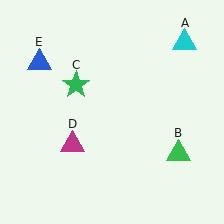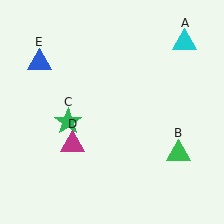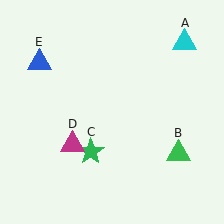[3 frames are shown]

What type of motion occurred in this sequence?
The green star (object C) rotated counterclockwise around the center of the scene.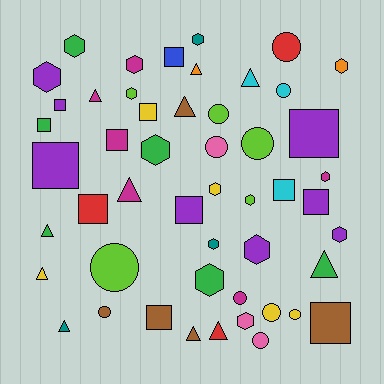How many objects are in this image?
There are 50 objects.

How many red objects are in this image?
There are 3 red objects.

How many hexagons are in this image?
There are 15 hexagons.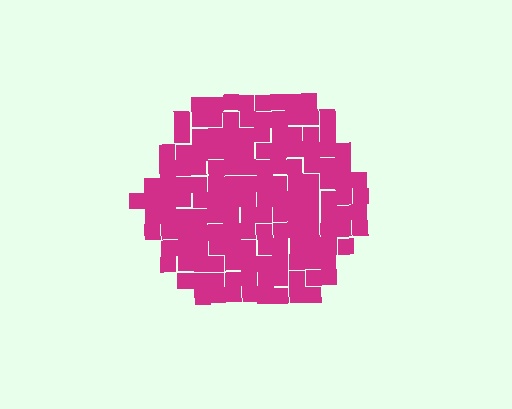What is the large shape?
The large shape is a hexagon.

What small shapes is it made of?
It is made of small squares.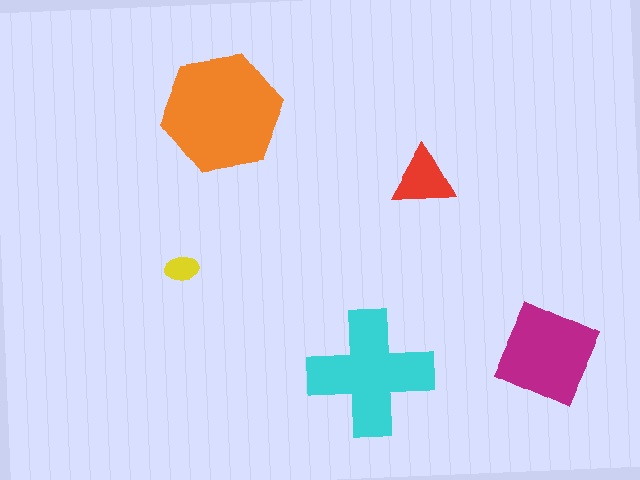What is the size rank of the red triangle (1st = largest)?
4th.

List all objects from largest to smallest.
The orange hexagon, the cyan cross, the magenta diamond, the red triangle, the yellow ellipse.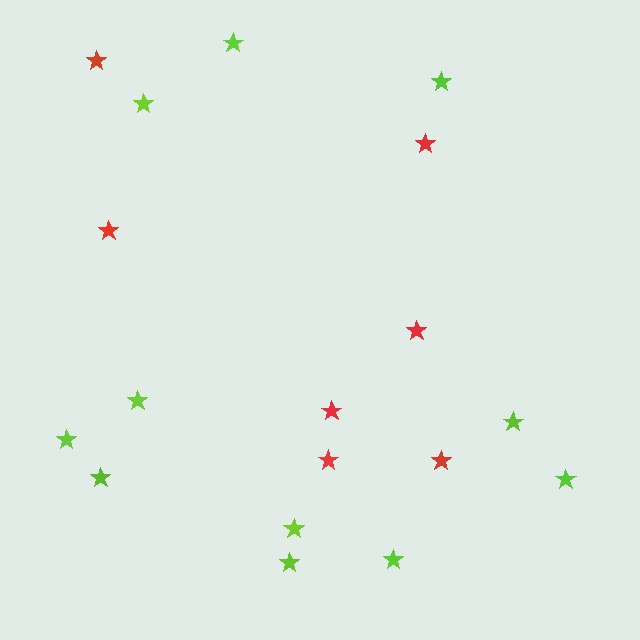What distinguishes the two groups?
There are 2 groups: one group of red stars (7) and one group of lime stars (11).